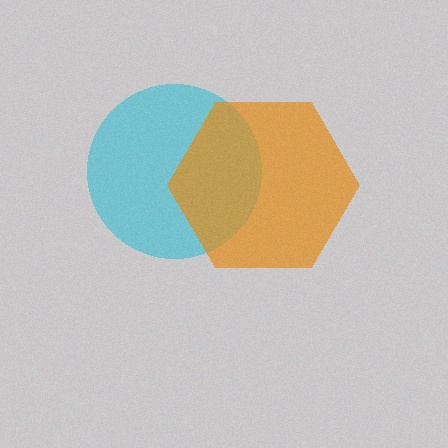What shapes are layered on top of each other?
The layered shapes are: a cyan circle, an orange hexagon.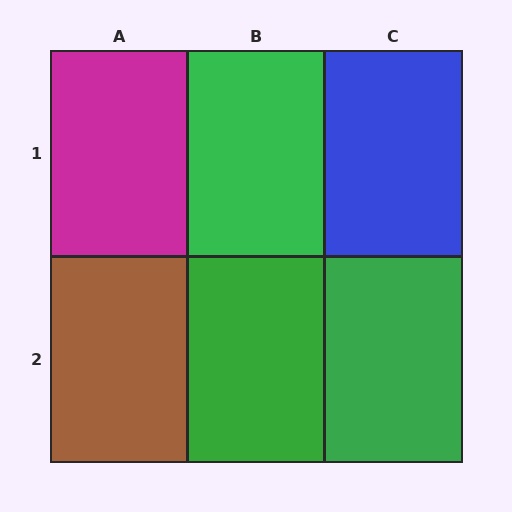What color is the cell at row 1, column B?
Green.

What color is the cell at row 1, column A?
Magenta.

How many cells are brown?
1 cell is brown.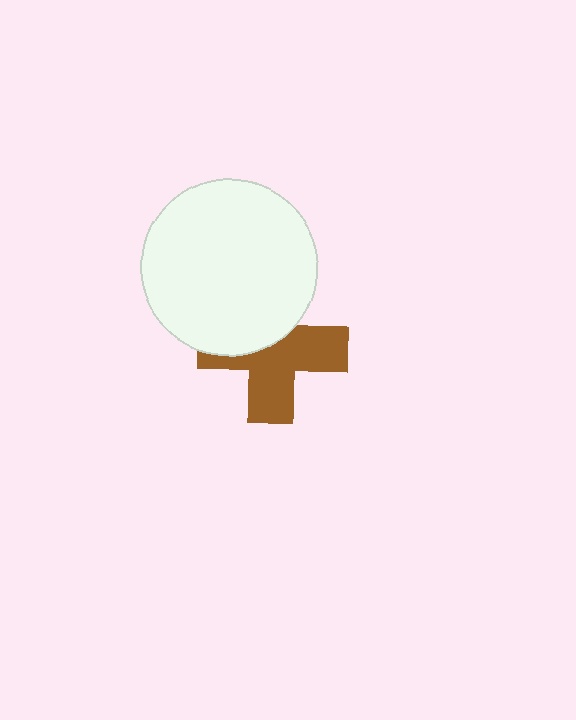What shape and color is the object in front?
The object in front is a white circle.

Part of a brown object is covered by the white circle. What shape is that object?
It is a cross.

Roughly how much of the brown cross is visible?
About half of it is visible (roughly 58%).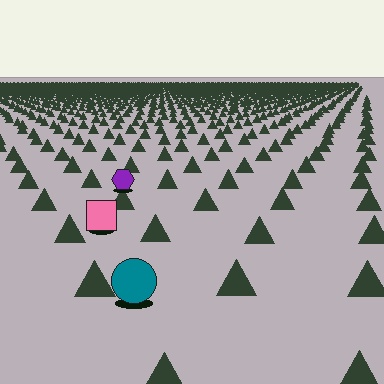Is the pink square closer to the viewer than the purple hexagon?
Yes. The pink square is closer — you can tell from the texture gradient: the ground texture is coarser near it.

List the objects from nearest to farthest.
From nearest to farthest: the teal circle, the pink square, the purple hexagon.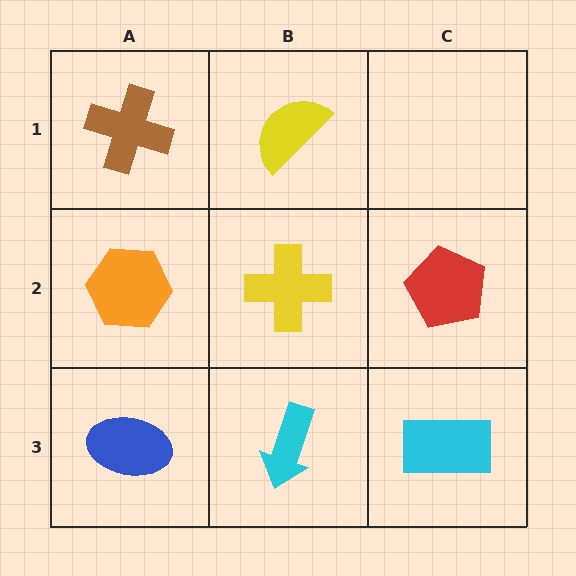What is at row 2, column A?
An orange hexagon.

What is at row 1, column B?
A yellow semicircle.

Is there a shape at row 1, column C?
No, that cell is empty.